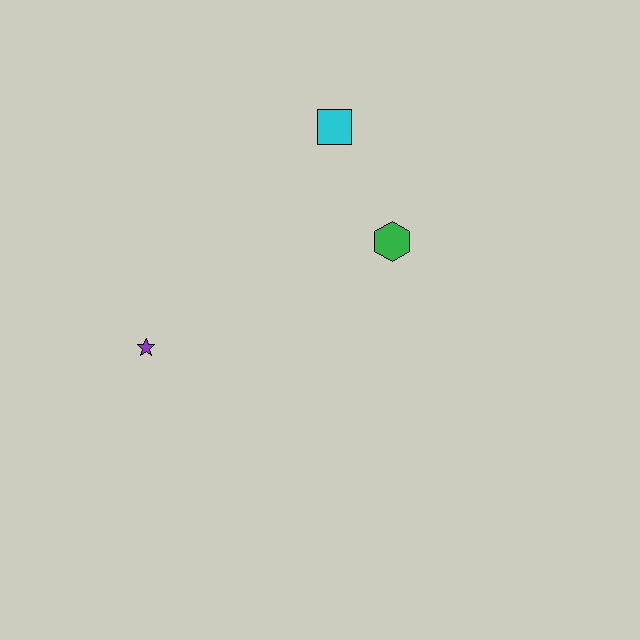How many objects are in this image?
There are 3 objects.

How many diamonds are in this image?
There are no diamonds.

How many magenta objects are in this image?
There are no magenta objects.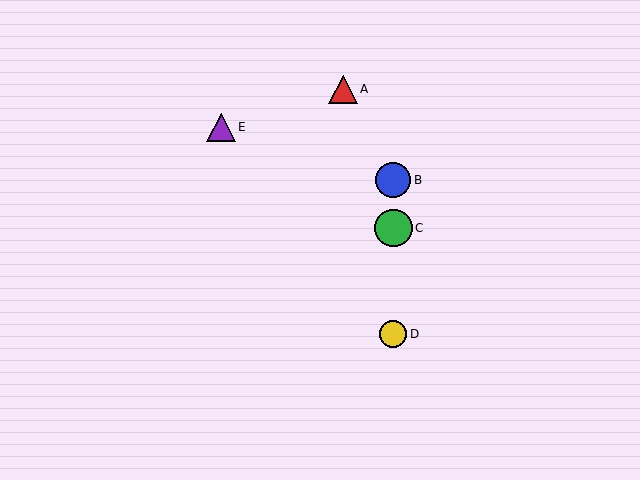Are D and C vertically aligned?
Yes, both are at x≈393.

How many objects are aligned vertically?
3 objects (B, C, D) are aligned vertically.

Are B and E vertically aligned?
No, B is at x≈393 and E is at x≈221.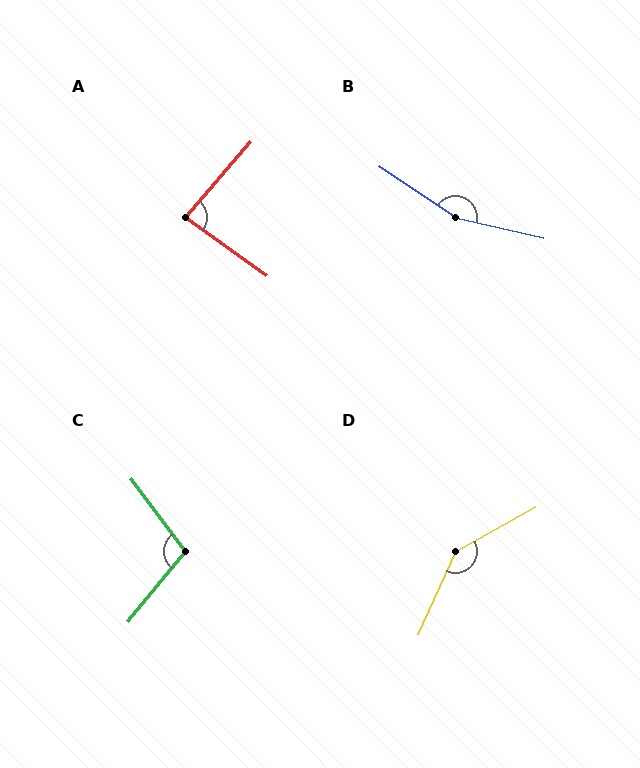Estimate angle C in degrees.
Approximately 104 degrees.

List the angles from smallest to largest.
A (84°), C (104°), D (143°), B (159°).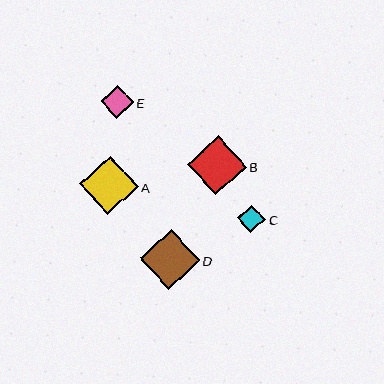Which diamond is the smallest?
Diamond C is the smallest with a size of approximately 28 pixels.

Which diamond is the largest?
Diamond D is the largest with a size of approximately 60 pixels.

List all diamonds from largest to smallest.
From largest to smallest: D, B, A, E, C.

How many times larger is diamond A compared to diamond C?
Diamond A is approximately 2.1 times the size of diamond C.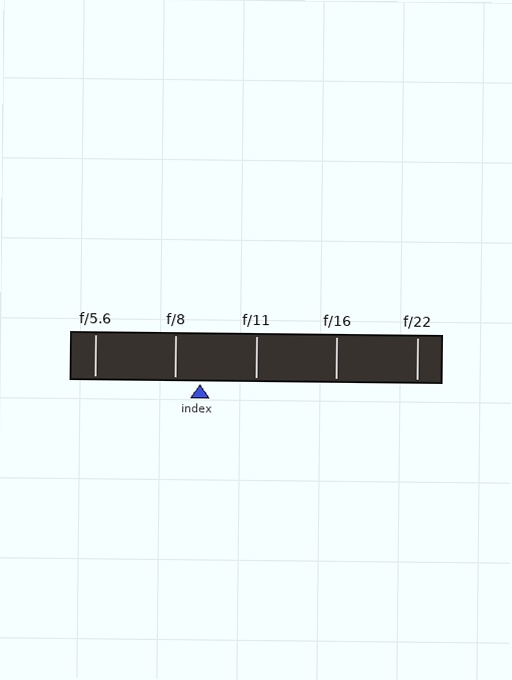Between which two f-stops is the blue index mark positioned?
The index mark is between f/8 and f/11.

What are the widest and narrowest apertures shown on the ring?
The widest aperture shown is f/5.6 and the narrowest is f/22.